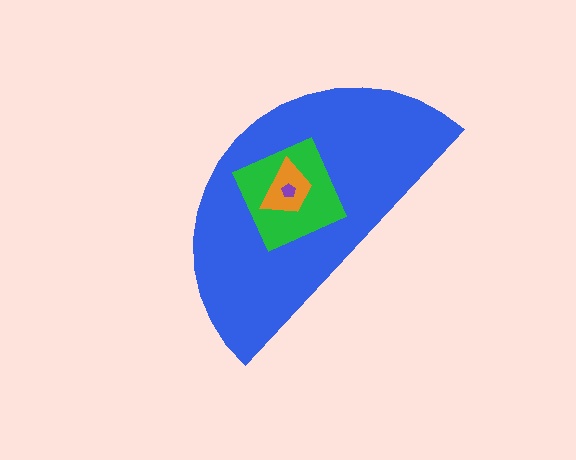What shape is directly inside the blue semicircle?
The green diamond.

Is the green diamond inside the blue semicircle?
Yes.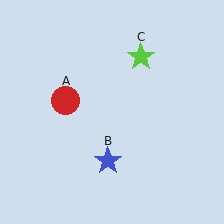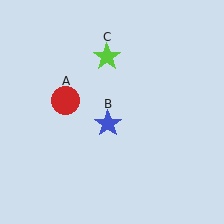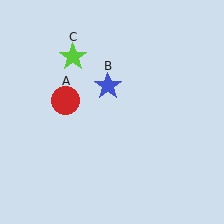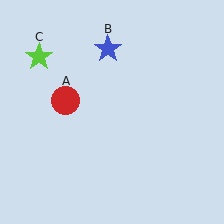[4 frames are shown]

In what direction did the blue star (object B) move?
The blue star (object B) moved up.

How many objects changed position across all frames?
2 objects changed position: blue star (object B), lime star (object C).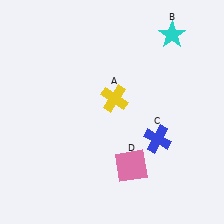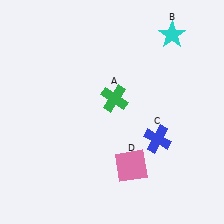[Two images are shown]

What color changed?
The cross (A) changed from yellow in Image 1 to green in Image 2.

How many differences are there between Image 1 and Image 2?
There is 1 difference between the two images.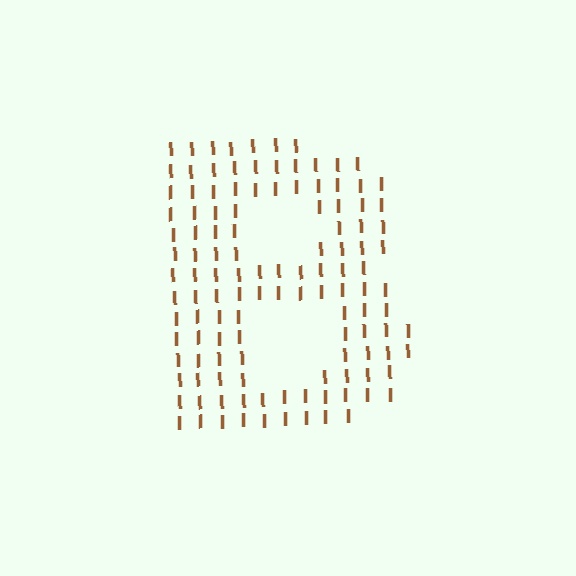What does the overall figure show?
The overall figure shows the letter B.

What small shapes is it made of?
It is made of small letter I's.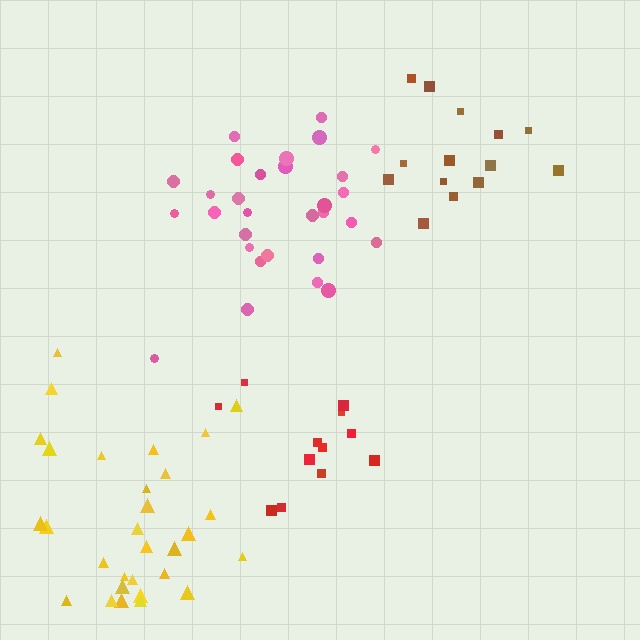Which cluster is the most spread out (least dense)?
Yellow.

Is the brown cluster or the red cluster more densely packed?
Brown.